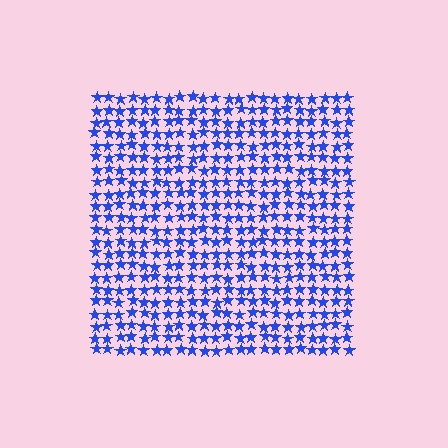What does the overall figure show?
The overall figure shows a square.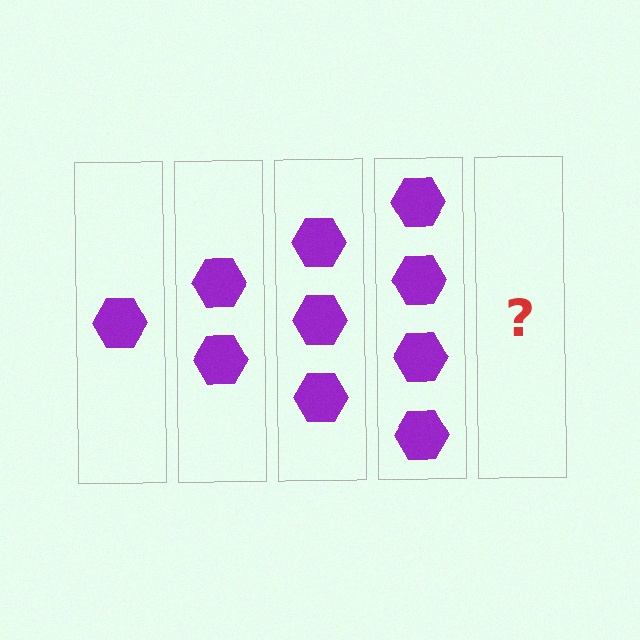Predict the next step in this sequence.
The next step is 5 hexagons.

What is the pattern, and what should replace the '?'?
The pattern is that each step adds one more hexagon. The '?' should be 5 hexagons.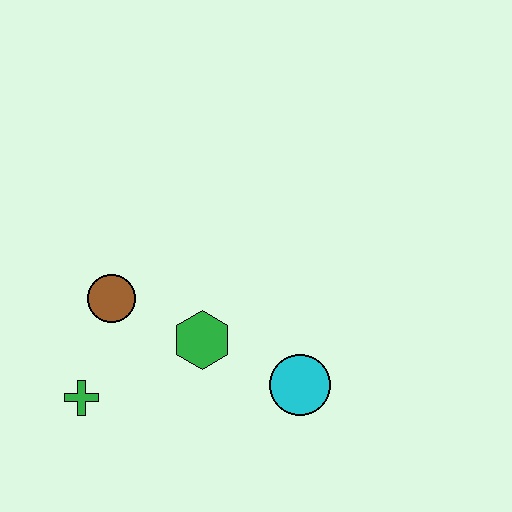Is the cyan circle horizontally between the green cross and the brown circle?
No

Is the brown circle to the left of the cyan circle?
Yes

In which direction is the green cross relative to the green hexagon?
The green cross is to the left of the green hexagon.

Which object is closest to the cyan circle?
The green hexagon is closest to the cyan circle.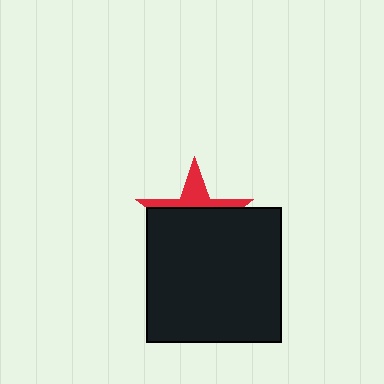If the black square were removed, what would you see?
You would see the complete red star.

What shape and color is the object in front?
The object in front is a black square.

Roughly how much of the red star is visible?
A small part of it is visible (roughly 34%).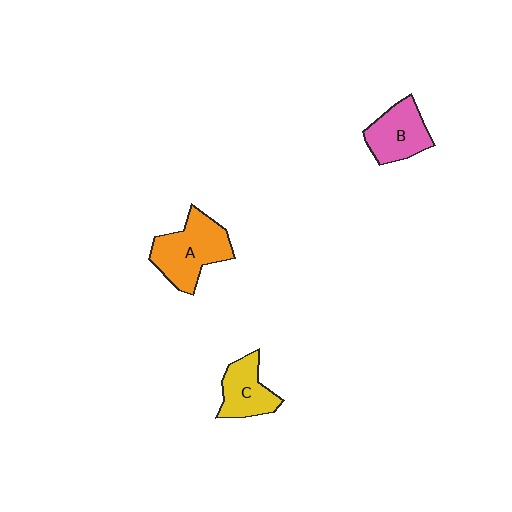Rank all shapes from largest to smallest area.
From largest to smallest: A (orange), B (pink), C (yellow).